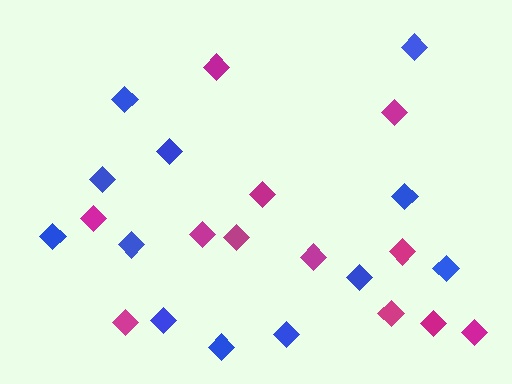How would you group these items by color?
There are 2 groups: one group of blue diamonds (12) and one group of magenta diamonds (12).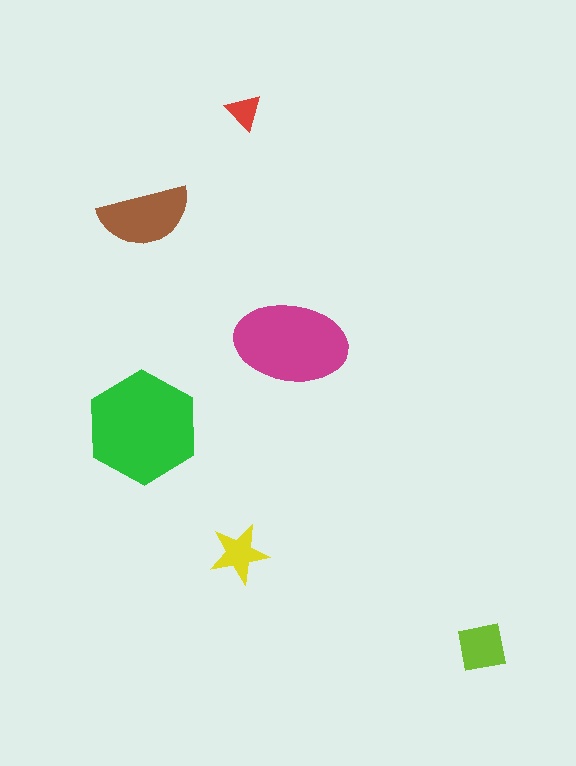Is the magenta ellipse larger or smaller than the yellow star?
Larger.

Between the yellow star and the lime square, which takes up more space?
The lime square.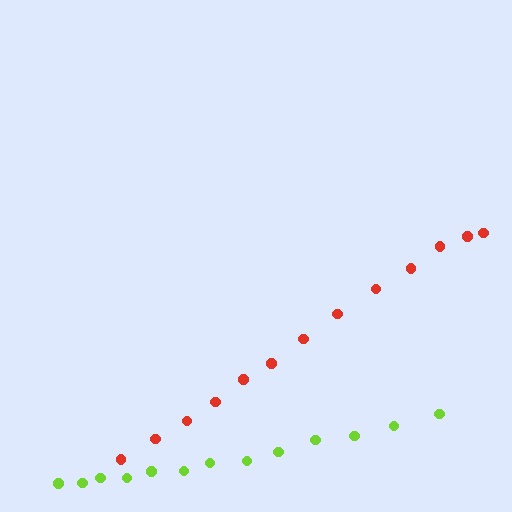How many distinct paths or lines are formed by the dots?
There are 2 distinct paths.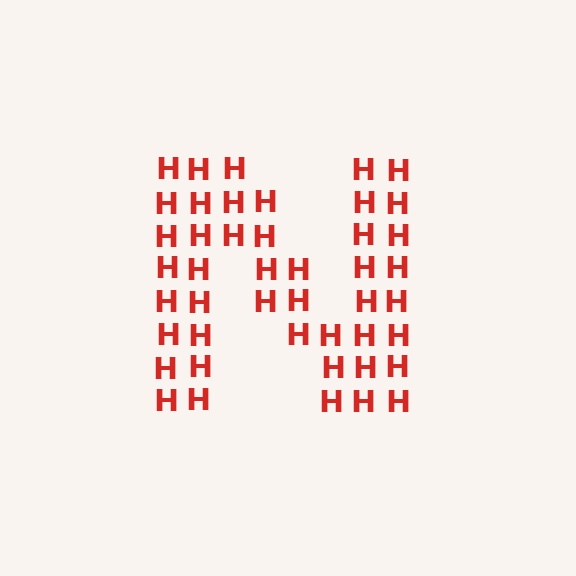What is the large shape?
The large shape is the letter N.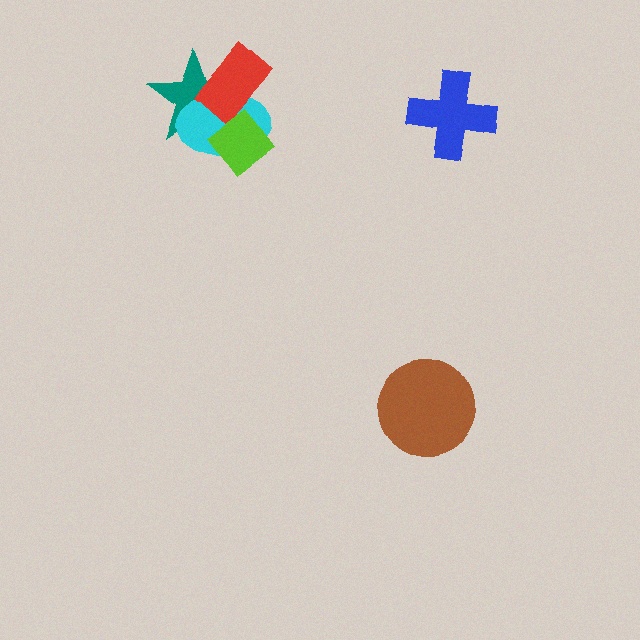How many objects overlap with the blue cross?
0 objects overlap with the blue cross.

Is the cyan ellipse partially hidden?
Yes, it is partially covered by another shape.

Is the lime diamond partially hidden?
No, no other shape covers it.